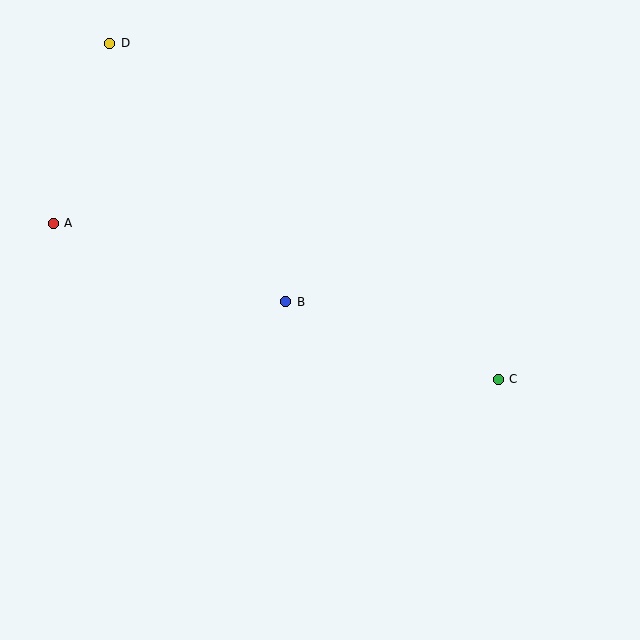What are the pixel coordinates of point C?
Point C is at (498, 379).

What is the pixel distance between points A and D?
The distance between A and D is 189 pixels.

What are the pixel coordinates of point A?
Point A is at (53, 223).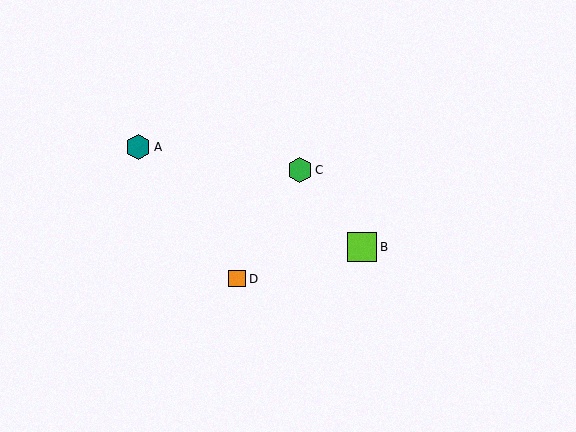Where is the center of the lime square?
The center of the lime square is at (362, 247).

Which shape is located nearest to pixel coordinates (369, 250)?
The lime square (labeled B) at (362, 247) is nearest to that location.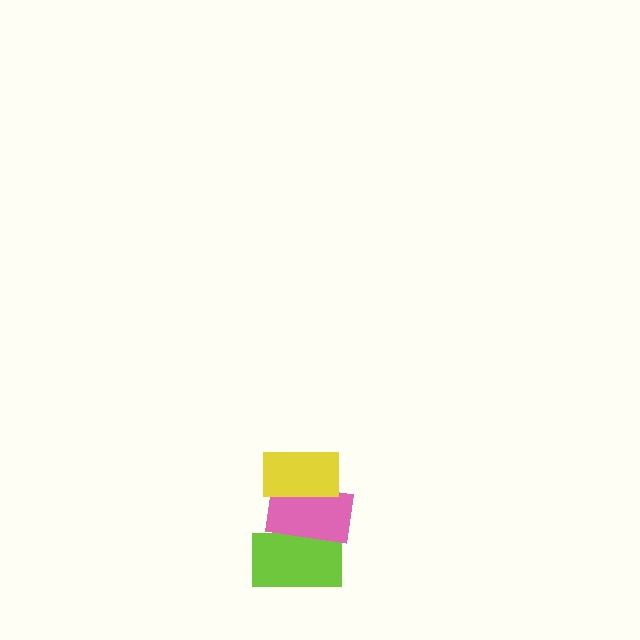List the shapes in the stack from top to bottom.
From top to bottom: the yellow rectangle, the pink rectangle, the lime rectangle.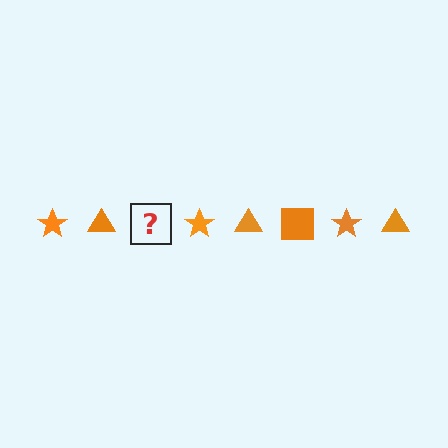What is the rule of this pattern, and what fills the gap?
The rule is that the pattern cycles through star, triangle, square shapes in orange. The gap should be filled with an orange square.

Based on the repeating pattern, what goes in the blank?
The blank should be an orange square.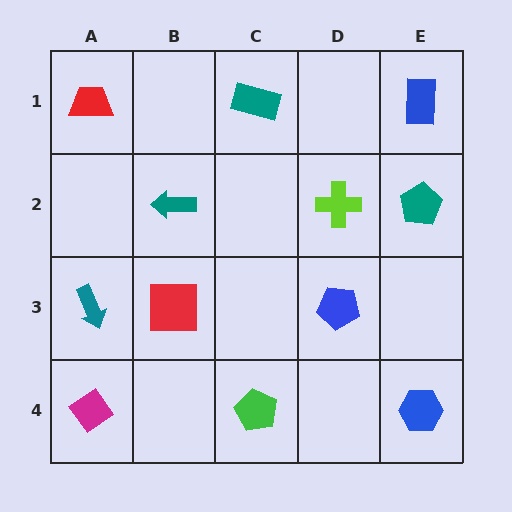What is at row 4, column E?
A blue hexagon.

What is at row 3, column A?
A teal arrow.